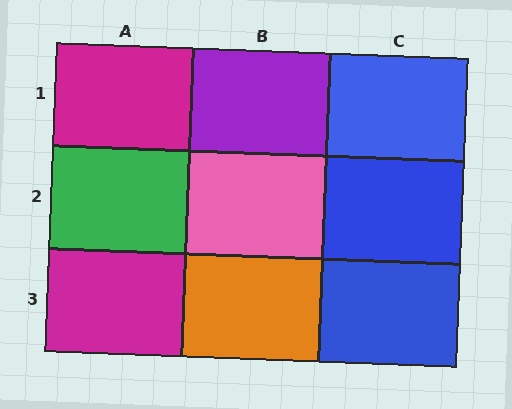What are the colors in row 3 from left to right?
Magenta, orange, blue.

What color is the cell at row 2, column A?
Green.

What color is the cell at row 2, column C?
Blue.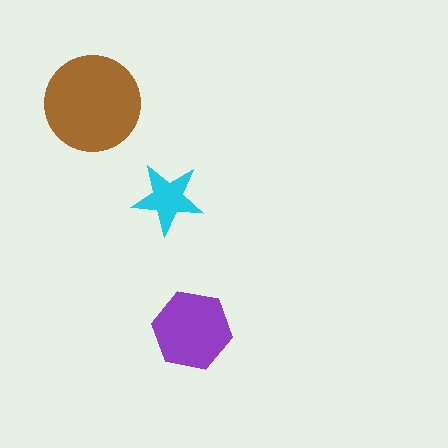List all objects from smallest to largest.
The cyan star, the purple hexagon, the brown circle.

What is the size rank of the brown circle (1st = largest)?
1st.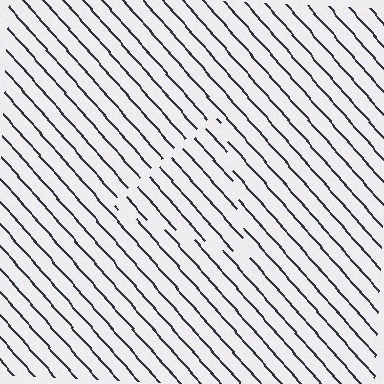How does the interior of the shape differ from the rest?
The interior of the shape contains the same grating, shifted by half a period — the contour is defined by the phase discontinuity where line-ends from the inner and outer gratings abut.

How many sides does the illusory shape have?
3 sides — the line-ends trace a triangle.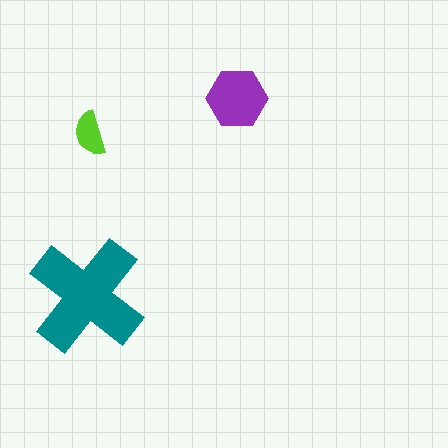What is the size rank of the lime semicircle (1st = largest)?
3rd.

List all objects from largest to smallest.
The teal cross, the purple hexagon, the lime semicircle.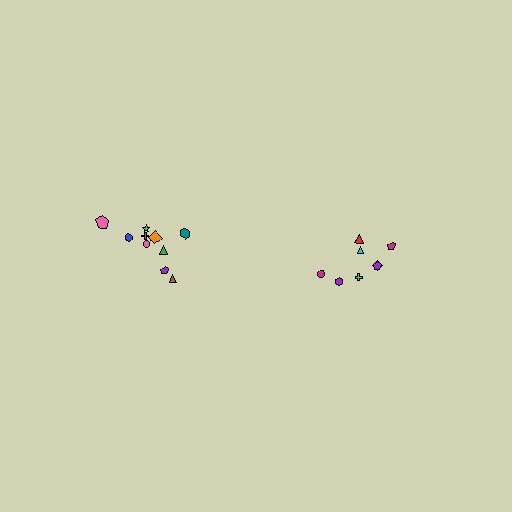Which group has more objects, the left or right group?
The left group.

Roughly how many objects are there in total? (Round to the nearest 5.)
Roughly 20 objects in total.